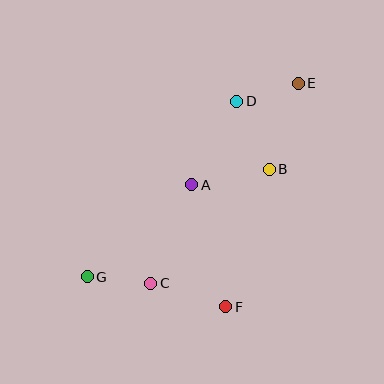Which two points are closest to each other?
Points C and G are closest to each other.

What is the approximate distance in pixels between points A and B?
The distance between A and B is approximately 79 pixels.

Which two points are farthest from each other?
Points E and G are farthest from each other.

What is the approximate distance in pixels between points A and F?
The distance between A and F is approximately 127 pixels.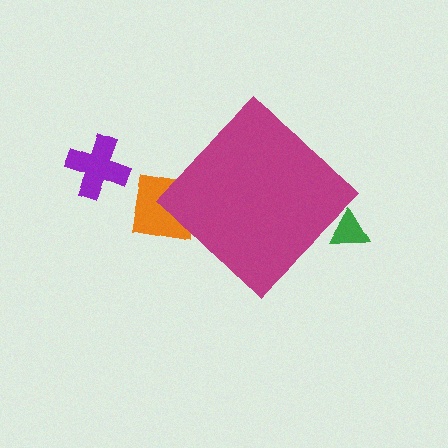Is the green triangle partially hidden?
Yes, the green triangle is partially hidden behind the magenta diamond.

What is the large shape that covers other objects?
A magenta diamond.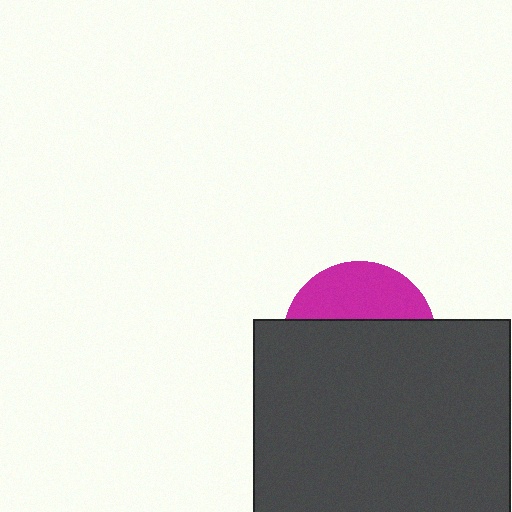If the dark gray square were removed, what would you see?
You would see the complete magenta circle.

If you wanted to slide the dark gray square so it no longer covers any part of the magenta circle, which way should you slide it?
Slide it down — that is the most direct way to separate the two shapes.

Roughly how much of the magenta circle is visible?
A small part of it is visible (roughly 35%).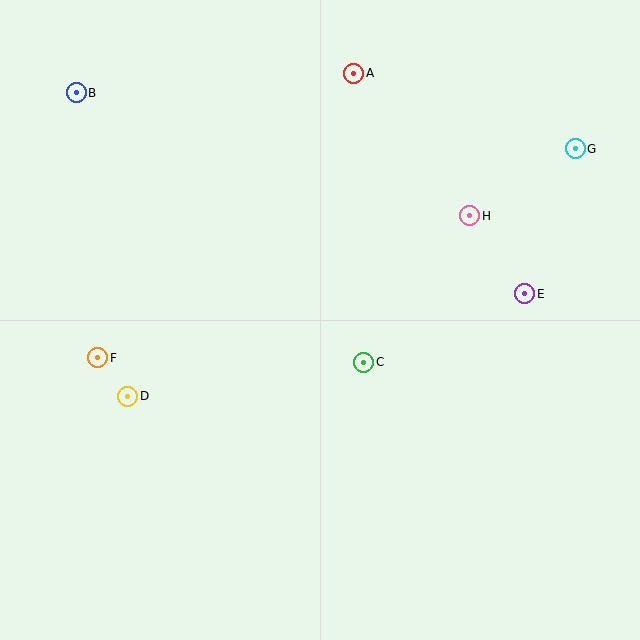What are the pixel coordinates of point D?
Point D is at (128, 396).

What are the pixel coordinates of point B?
Point B is at (76, 93).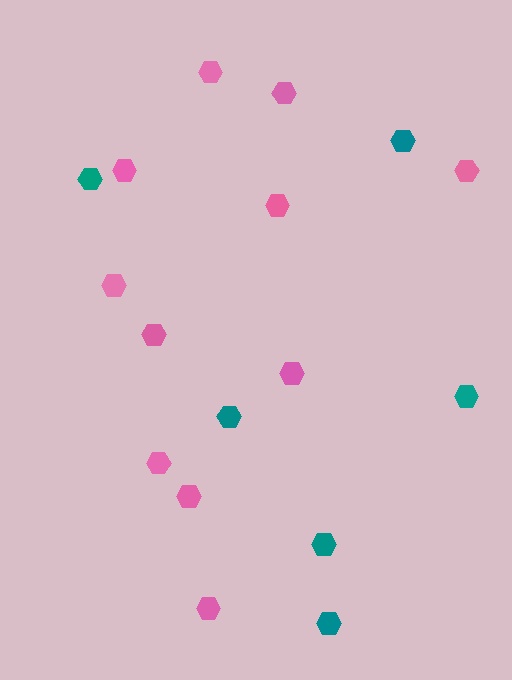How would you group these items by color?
There are 2 groups: one group of pink hexagons (11) and one group of teal hexagons (6).